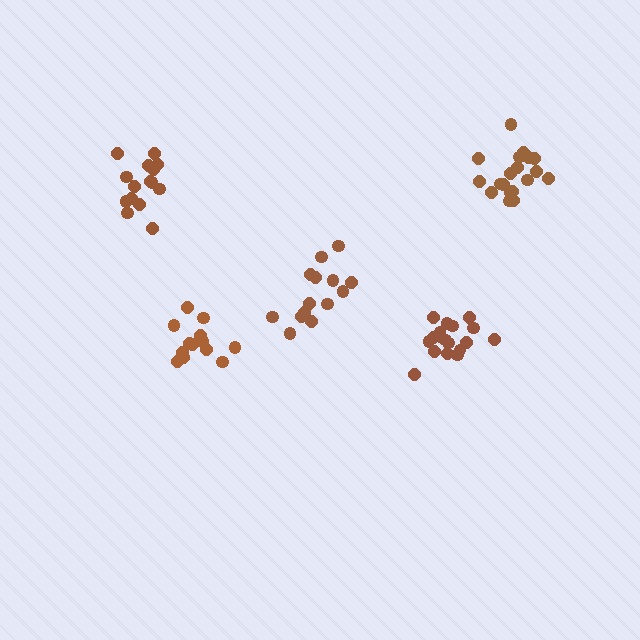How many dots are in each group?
Group 1: 18 dots, Group 2: 19 dots, Group 3: 14 dots, Group 4: 14 dots, Group 5: 15 dots (80 total).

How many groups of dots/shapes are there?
There are 5 groups.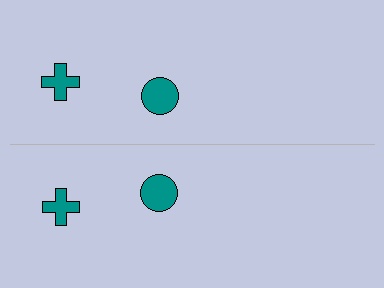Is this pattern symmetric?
Yes, this pattern has bilateral (reflection) symmetry.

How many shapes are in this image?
There are 4 shapes in this image.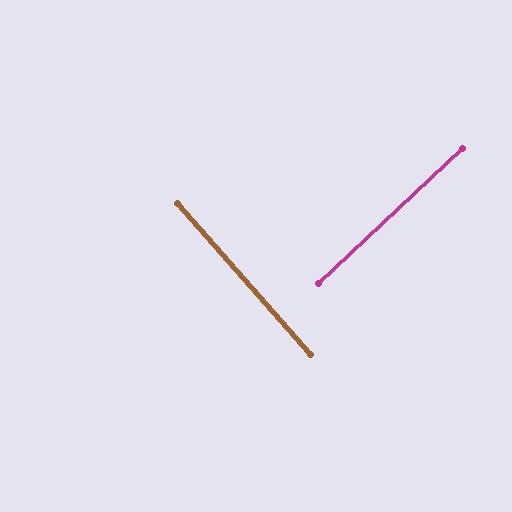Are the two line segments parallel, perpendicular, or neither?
Perpendicular — they meet at approximately 88°.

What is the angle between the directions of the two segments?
Approximately 88 degrees.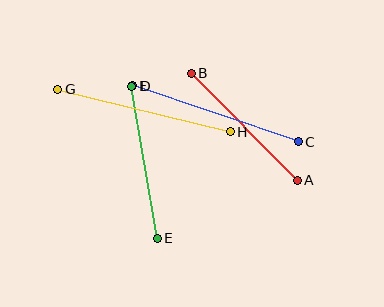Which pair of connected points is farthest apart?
Points G and H are farthest apart.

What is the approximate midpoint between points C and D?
The midpoint is at approximately (216, 114) pixels.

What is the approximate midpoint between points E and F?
The midpoint is at approximately (144, 162) pixels.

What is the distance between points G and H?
The distance is approximately 178 pixels.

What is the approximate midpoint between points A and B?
The midpoint is at approximately (244, 127) pixels.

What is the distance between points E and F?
The distance is approximately 154 pixels.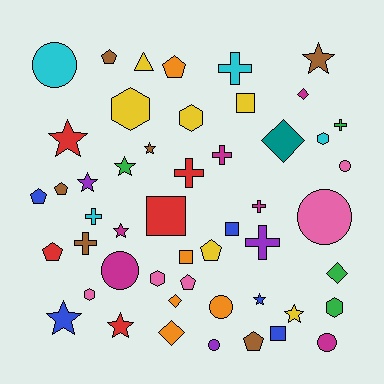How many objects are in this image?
There are 50 objects.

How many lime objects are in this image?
There are no lime objects.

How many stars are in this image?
There are 10 stars.